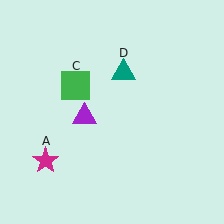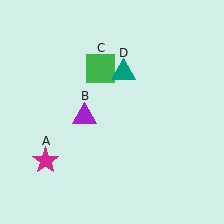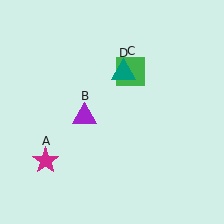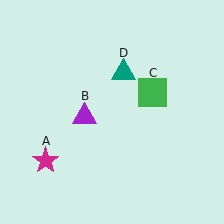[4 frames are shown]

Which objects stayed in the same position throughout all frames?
Magenta star (object A) and purple triangle (object B) and teal triangle (object D) remained stationary.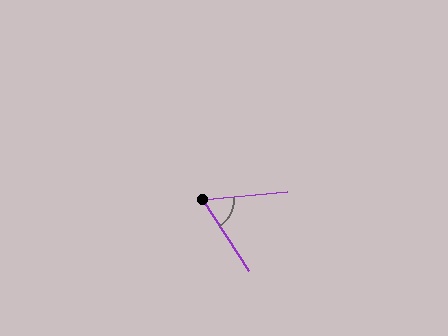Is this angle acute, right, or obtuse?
It is acute.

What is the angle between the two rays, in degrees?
Approximately 62 degrees.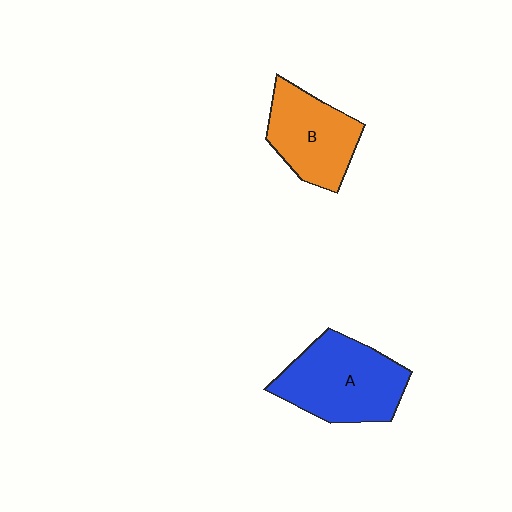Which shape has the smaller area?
Shape B (orange).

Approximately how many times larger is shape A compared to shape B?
Approximately 1.3 times.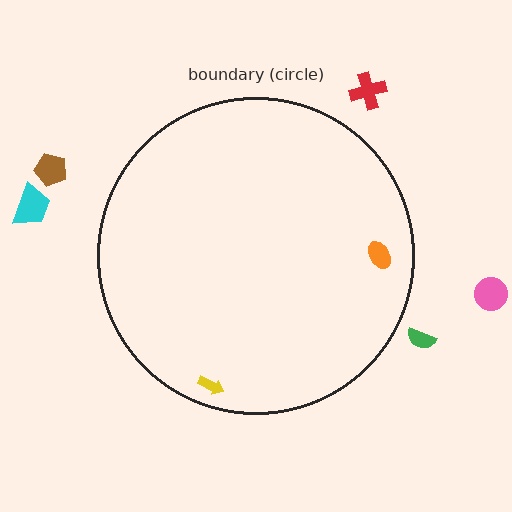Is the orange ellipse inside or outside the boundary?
Inside.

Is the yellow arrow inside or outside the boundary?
Inside.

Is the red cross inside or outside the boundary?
Outside.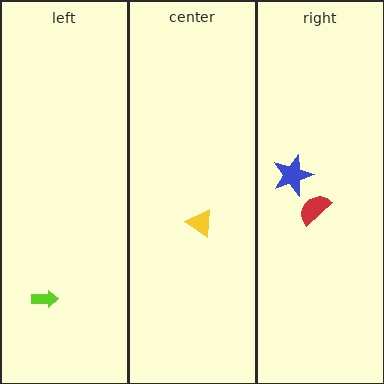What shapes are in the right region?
The blue star, the red semicircle.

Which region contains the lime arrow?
The left region.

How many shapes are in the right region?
2.